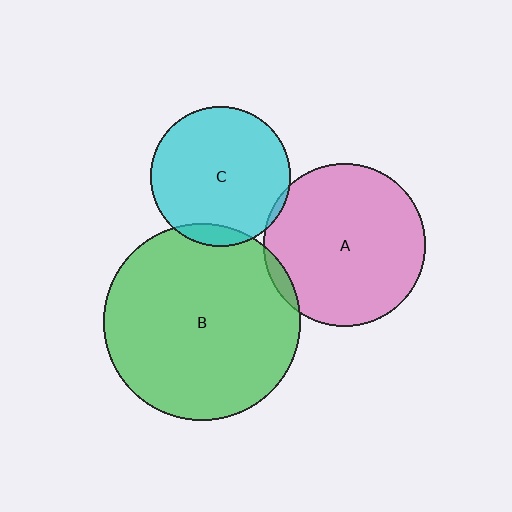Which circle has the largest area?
Circle B (green).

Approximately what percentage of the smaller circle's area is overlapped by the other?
Approximately 10%.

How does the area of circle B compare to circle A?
Approximately 1.5 times.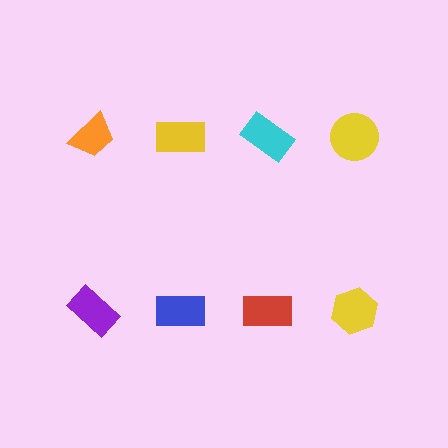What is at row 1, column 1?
An orange trapezoid.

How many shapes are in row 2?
4 shapes.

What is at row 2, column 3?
A red rectangle.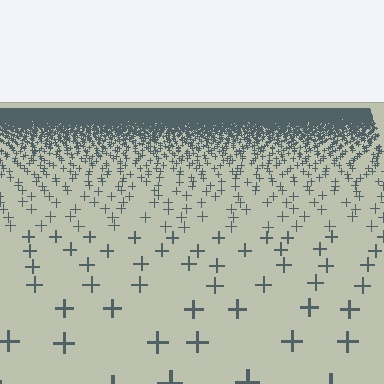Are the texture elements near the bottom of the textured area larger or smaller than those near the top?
Larger. Near the bottom, elements are closer to the viewer and appear at a bigger on-screen size.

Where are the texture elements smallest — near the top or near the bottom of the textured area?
Near the top.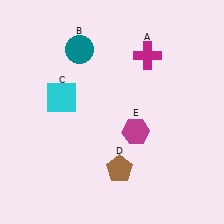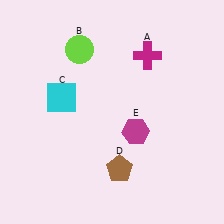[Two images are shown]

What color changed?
The circle (B) changed from teal in Image 1 to lime in Image 2.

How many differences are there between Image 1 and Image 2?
There is 1 difference between the two images.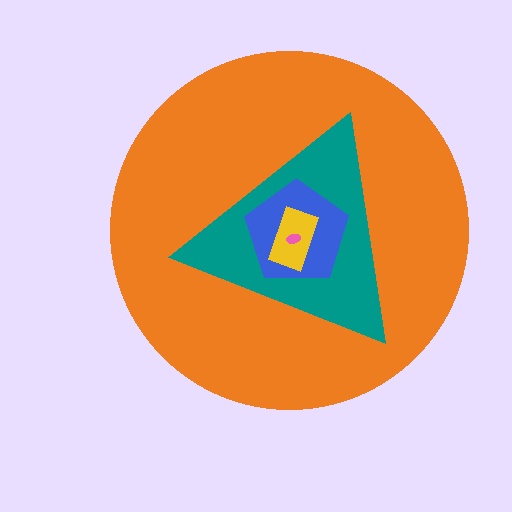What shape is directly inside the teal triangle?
The blue pentagon.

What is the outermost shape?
The orange circle.